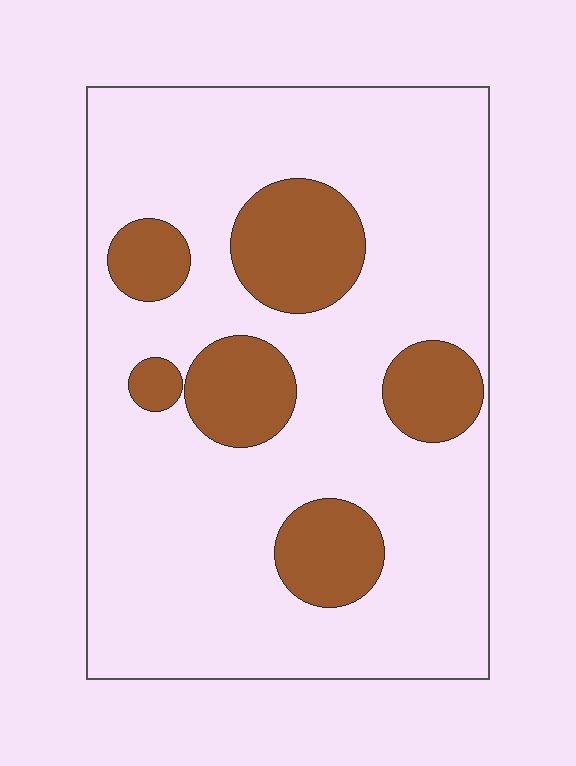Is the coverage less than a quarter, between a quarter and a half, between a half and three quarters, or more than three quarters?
Less than a quarter.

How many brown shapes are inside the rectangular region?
6.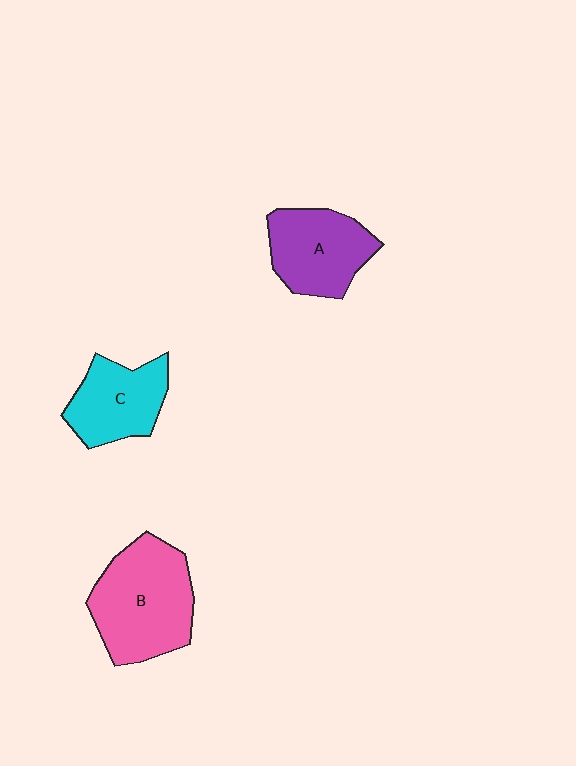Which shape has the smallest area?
Shape C (cyan).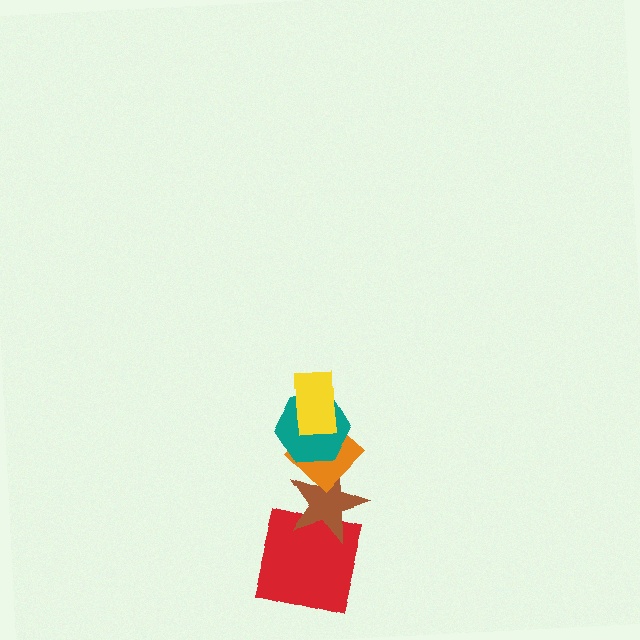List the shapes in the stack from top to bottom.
From top to bottom: the yellow rectangle, the teal hexagon, the orange diamond, the brown star, the red square.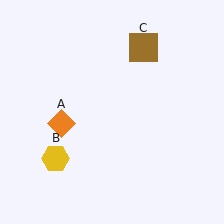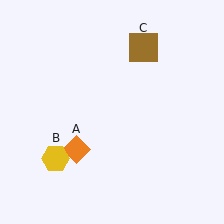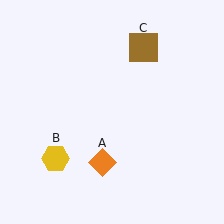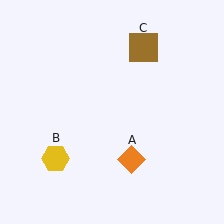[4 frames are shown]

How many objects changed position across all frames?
1 object changed position: orange diamond (object A).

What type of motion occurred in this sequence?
The orange diamond (object A) rotated counterclockwise around the center of the scene.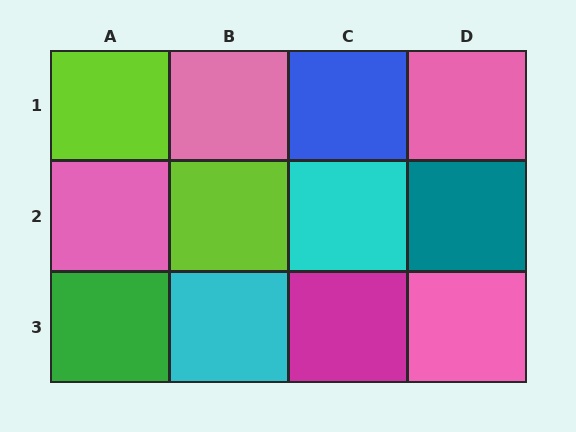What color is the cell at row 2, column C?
Cyan.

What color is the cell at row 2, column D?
Teal.